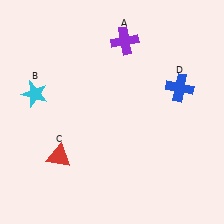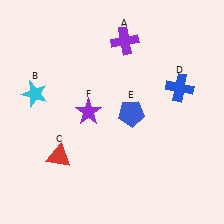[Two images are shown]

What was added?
A blue pentagon (E), a purple star (F) were added in Image 2.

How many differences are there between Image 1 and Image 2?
There are 2 differences between the two images.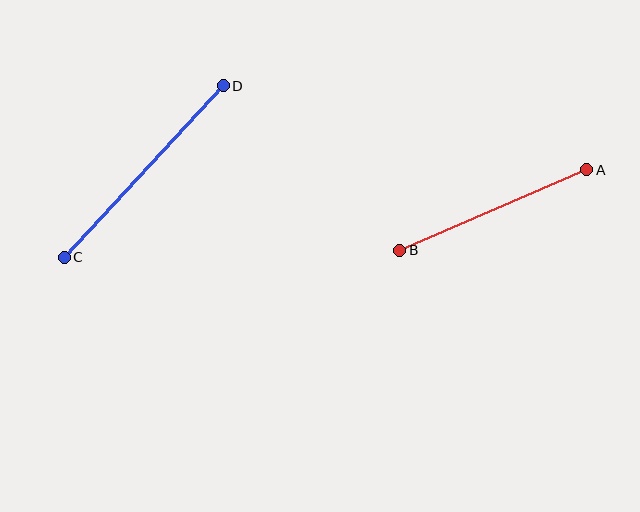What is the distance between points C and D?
The distance is approximately 234 pixels.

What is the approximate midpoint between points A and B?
The midpoint is at approximately (493, 210) pixels.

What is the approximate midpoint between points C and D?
The midpoint is at approximately (144, 172) pixels.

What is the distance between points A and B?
The distance is approximately 203 pixels.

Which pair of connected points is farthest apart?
Points C and D are farthest apart.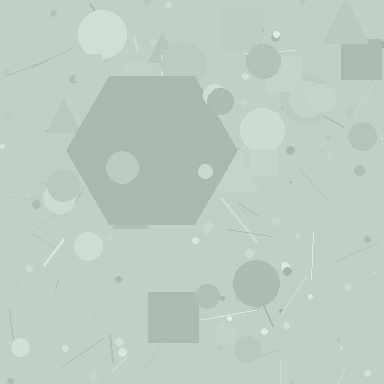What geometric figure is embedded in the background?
A hexagon is embedded in the background.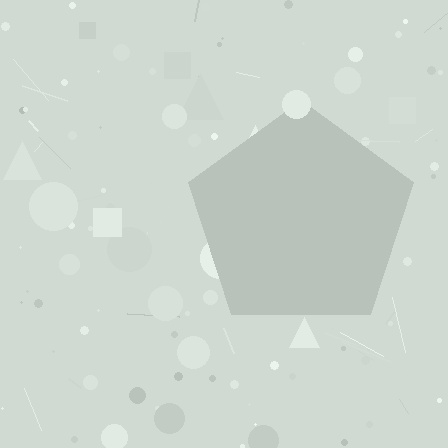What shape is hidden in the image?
A pentagon is hidden in the image.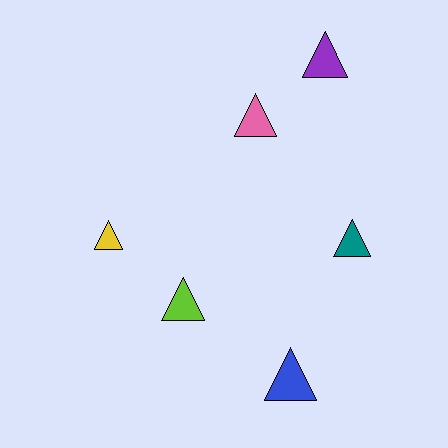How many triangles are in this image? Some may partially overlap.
There are 6 triangles.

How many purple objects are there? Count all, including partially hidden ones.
There is 1 purple object.